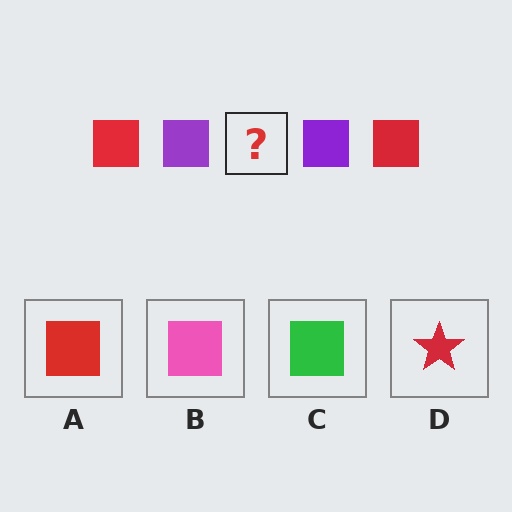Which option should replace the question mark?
Option A.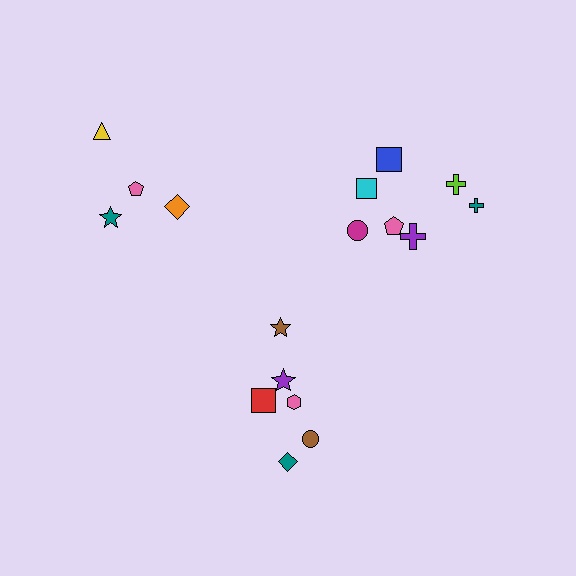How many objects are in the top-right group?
There are 7 objects.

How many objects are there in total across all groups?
There are 17 objects.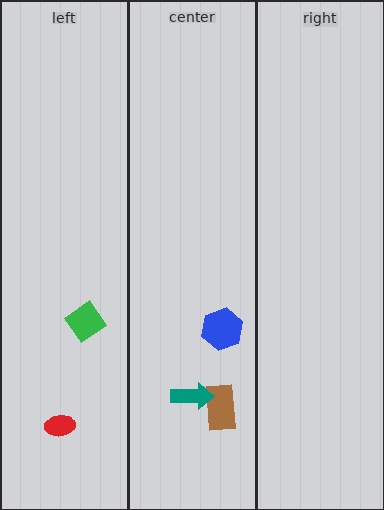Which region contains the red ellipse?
The left region.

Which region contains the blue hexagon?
The center region.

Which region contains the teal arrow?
The center region.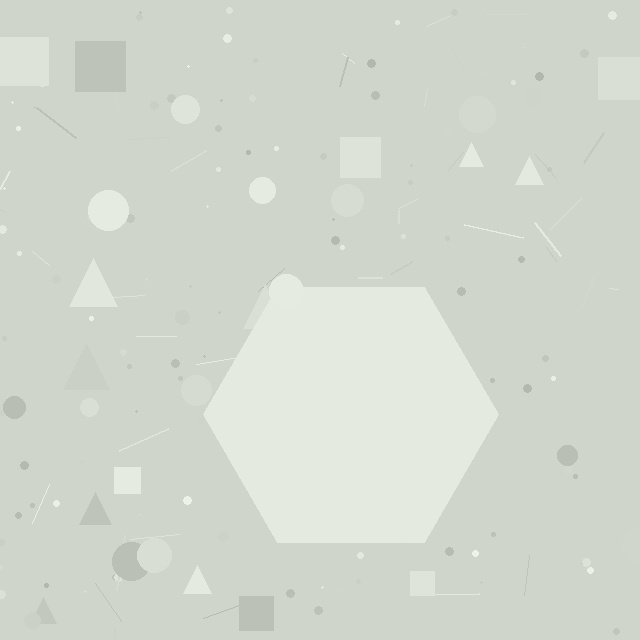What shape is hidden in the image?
A hexagon is hidden in the image.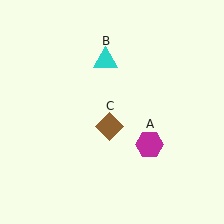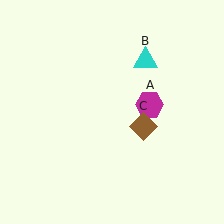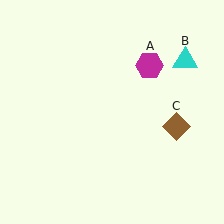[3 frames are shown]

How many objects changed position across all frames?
3 objects changed position: magenta hexagon (object A), cyan triangle (object B), brown diamond (object C).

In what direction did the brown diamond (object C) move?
The brown diamond (object C) moved right.